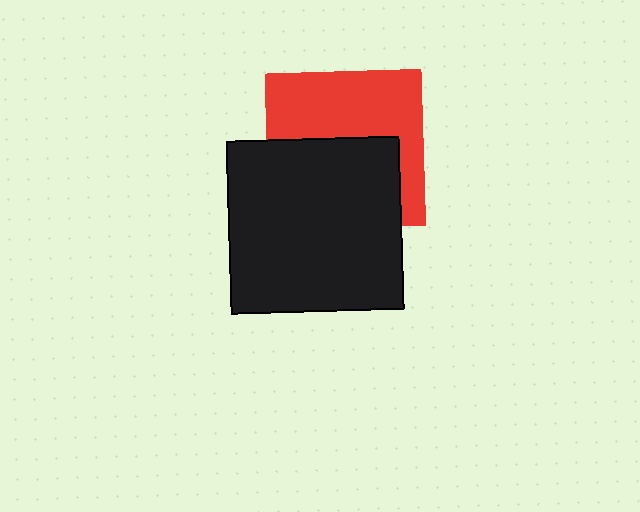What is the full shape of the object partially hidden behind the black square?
The partially hidden object is a red square.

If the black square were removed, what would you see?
You would see the complete red square.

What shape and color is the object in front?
The object in front is a black square.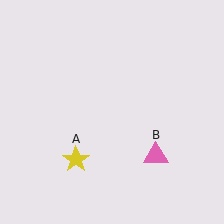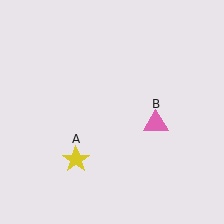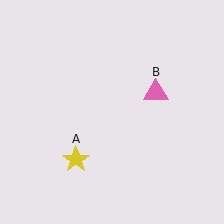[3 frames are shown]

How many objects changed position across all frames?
1 object changed position: pink triangle (object B).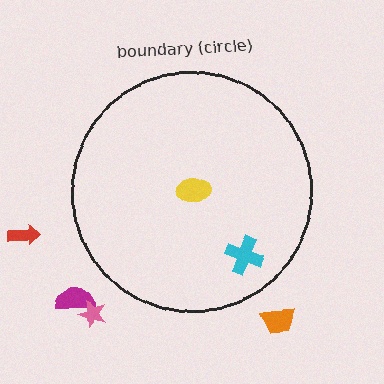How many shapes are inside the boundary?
2 inside, 4 outside.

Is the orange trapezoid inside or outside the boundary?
Outside.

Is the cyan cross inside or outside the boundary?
Inside.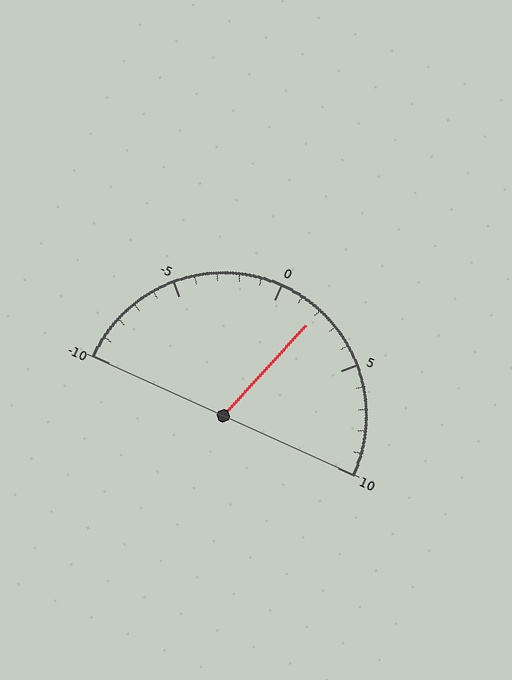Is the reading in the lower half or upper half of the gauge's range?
The reading is in the upper half of the range (-10 to 10).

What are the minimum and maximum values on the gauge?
The gauge ranges from -10 to 10.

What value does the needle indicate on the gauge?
The needle indicates approximately 2.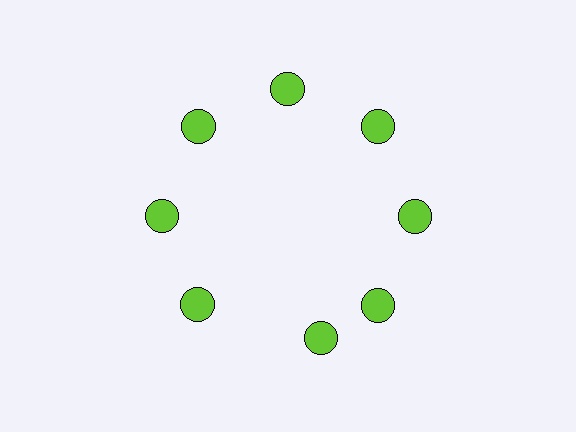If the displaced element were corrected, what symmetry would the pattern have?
It would have 8-fold rotational symmetry — the pattern would map onto itself every 45 degrees.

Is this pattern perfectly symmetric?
No. The 8 lime circles are arranged in a ring, but one element near the 6 o'clock position is rotated out of alignment along the ring, breaking the 8-fold rotational symmetry.